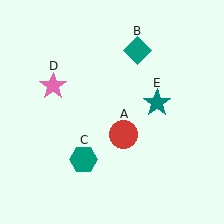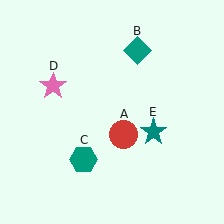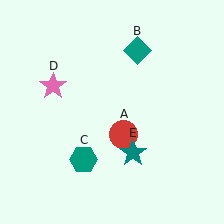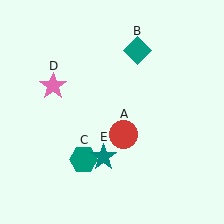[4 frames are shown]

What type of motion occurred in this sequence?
The teal star (object E) rotated clockwise around the center of the scene.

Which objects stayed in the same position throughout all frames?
Red circle (object A) and teal diamond (object B) and teal hexagon (object C) and pink star (object D) remained stationary.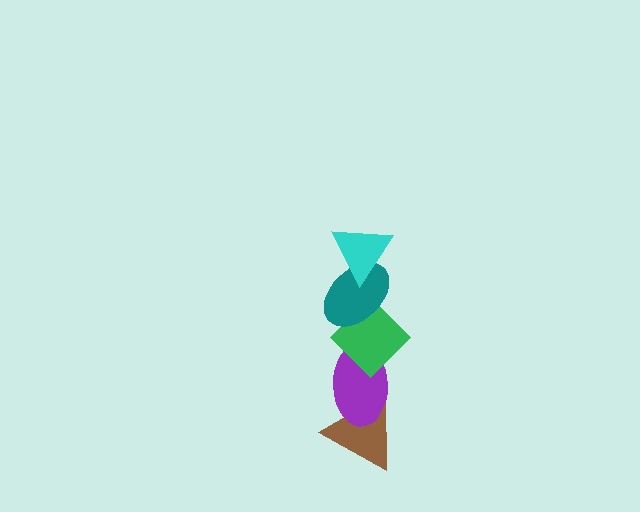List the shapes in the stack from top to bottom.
From top to bottom: the cyan triangle, the teal ellipse, the green diamond, the purple ellipse, the brown triangle.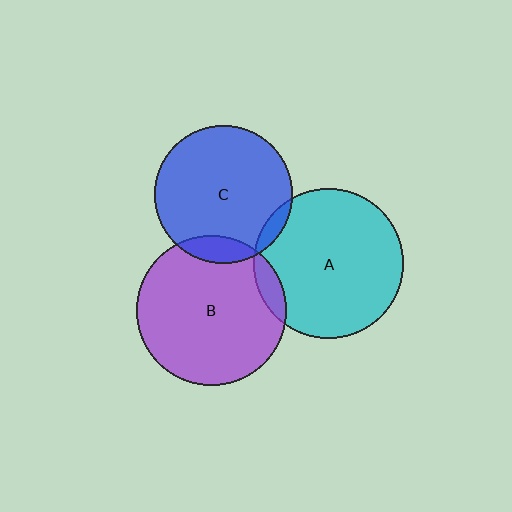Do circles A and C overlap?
Yes.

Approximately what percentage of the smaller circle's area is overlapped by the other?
Approximately 5%.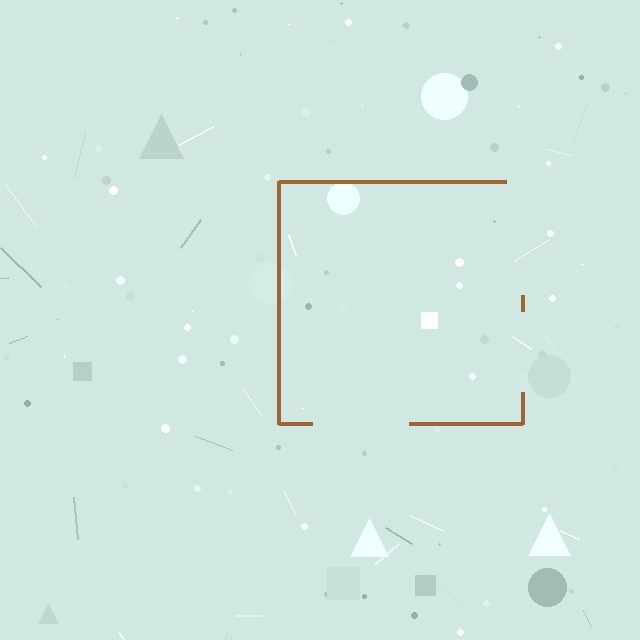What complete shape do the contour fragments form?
The contour fragments form a square.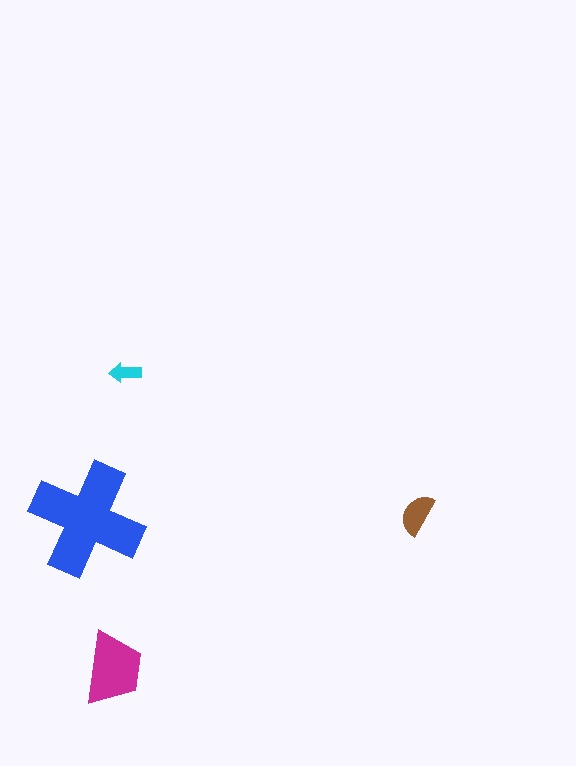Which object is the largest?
The blue cross.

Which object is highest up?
The cyan arrow is topmost.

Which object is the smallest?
The cyan arrow.